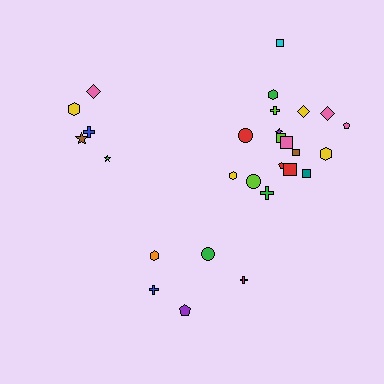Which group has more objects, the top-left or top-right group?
The top-right group.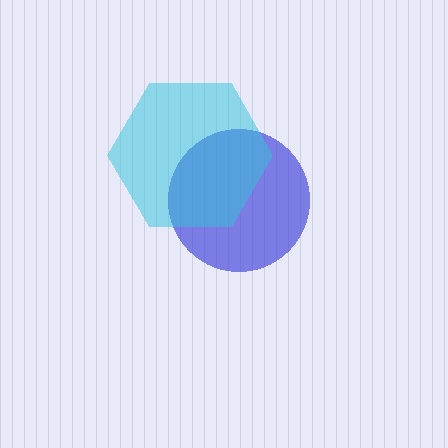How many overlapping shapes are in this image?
There are 2 overlapping shapes in the image.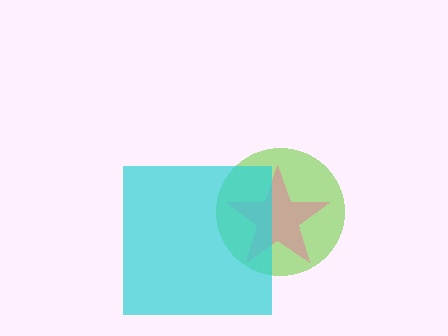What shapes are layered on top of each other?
The layered shapes are: a lime circle, a pink star, a cyan square.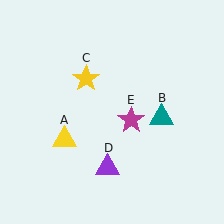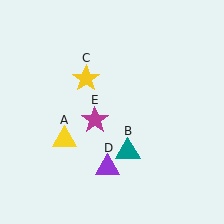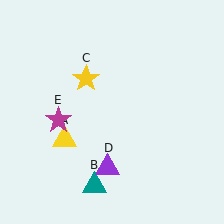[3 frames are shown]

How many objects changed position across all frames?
2 objects changed position: teal triangle (object B), magenta star (object E).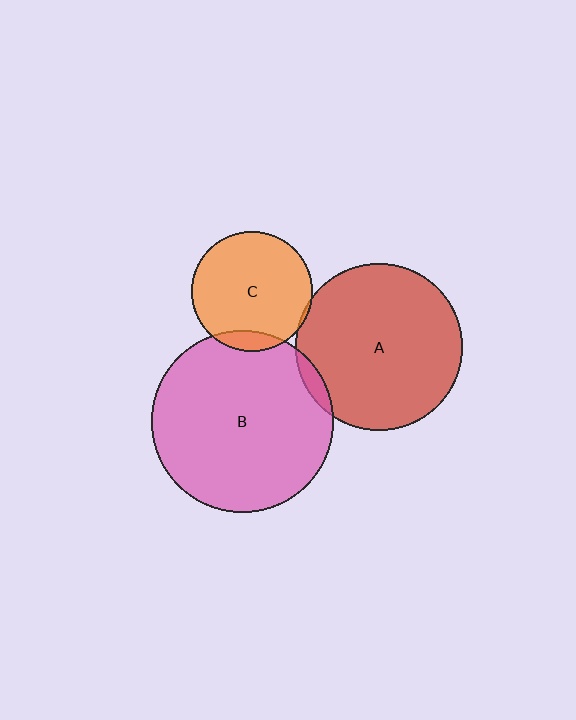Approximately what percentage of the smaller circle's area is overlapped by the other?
Approximately 10%.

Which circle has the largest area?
Circle B (pink).